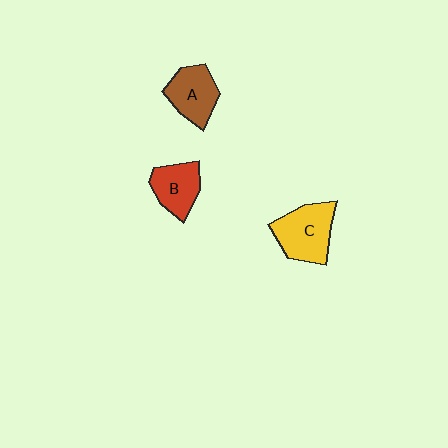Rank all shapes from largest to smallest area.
From largest to smallest: C (yellow), A (brown), B (red).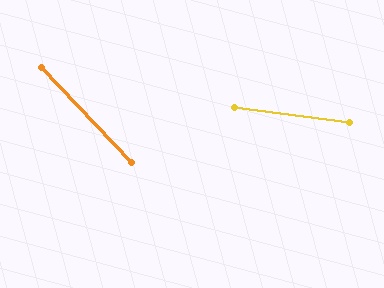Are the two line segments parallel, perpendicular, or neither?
Neither parallel nor perpendicular — they differ by about 39°.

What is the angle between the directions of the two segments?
Approximately 39 degrees.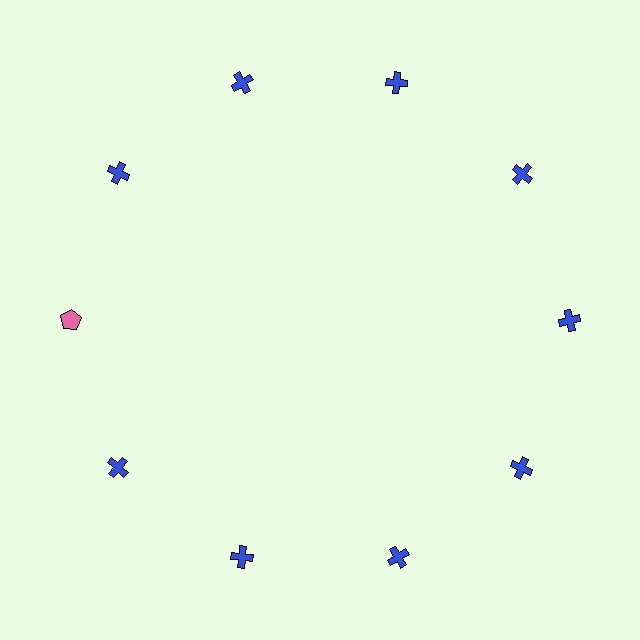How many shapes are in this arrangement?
There are 10 shapes arranged in a ring pattern.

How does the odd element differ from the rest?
It differs in both color (pink instead of blue) and shape (pentagon instead of cross).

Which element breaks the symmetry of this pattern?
The pink pentagon at roughly the 9 o'clock position breaks the symmetry. All other shapes are blue crosses.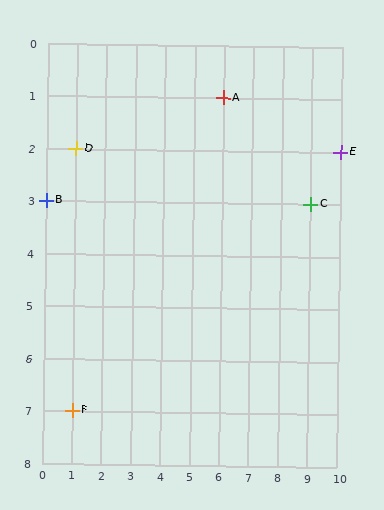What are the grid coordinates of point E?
Point E is at grid coordinates (10, 2).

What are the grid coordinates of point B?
Point B is at grid coordinates (0, 3).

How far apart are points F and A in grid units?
Points F and A are 5 columns and 6 rows apart (about 7.8 grid units diagonally).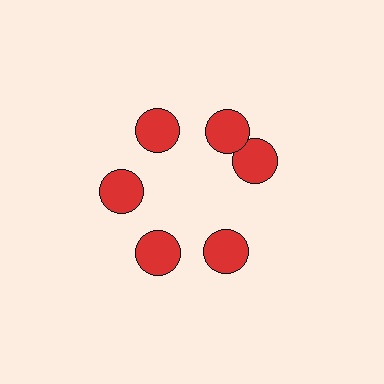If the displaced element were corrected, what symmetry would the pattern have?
It would have 6-fold rotational symmetry — the pattern would map onto itself every 60 degrees.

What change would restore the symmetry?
The symmetry would be restored by rotating it back into even spacing with its neighbors so that all 6 circles sit at equal angles and equal distance from the center.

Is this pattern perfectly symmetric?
No. The 6 red circles are arranged in a ring, but one element near the 3 o'clock position is rotated out of alignment along the ring, breaking the 6-fold rotational symmetry.